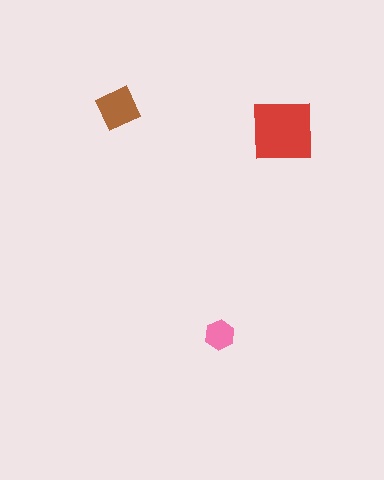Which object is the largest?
The red square.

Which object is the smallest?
The pink hexagon.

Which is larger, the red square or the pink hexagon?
The red square.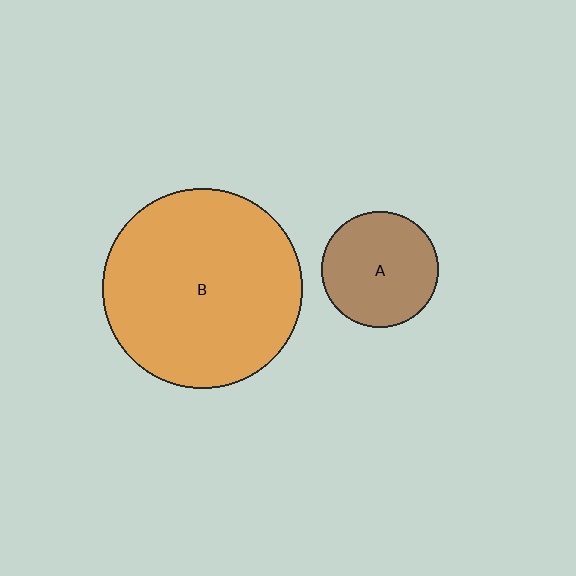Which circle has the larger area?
Circle B (orange).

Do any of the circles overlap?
No, none of the circles overlap.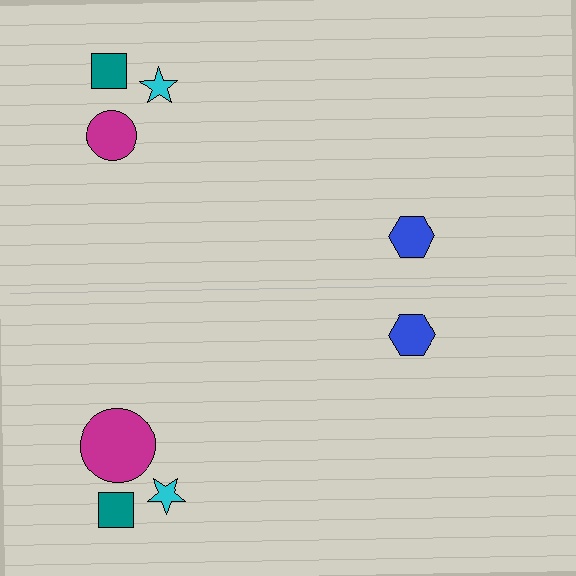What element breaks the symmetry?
The magenta circle on the bottom side has a different size than its mirror counterpart.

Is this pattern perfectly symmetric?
No, the pattern is not perfectly symmetric. The magenta circle on the bottom side has a different size than its mirror counterpart.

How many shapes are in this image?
There are 8 shapes in this image.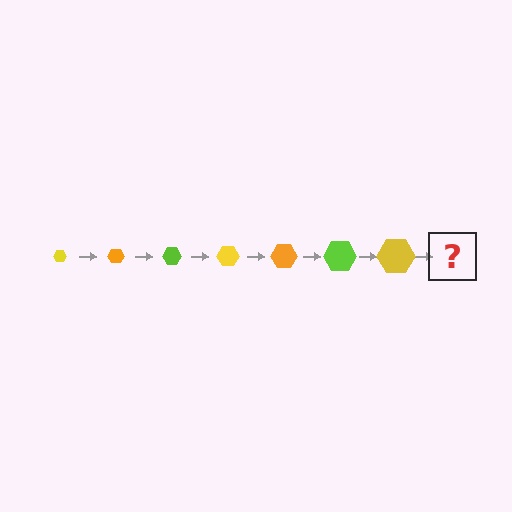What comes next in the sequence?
The next element should be an orange hexagon, larger than the previous one.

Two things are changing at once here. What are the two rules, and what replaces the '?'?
The two rules are that the hexagon grows larger each step and the color cycles through yellow, orange, and lime. The '?' should be an orange hexagon, larger than the previous one.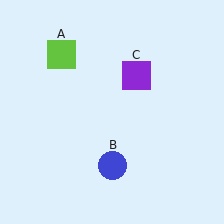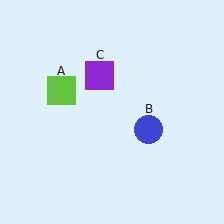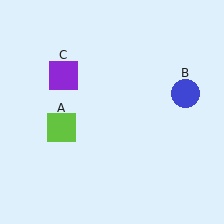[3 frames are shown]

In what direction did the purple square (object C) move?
The purple square (object C) moved left.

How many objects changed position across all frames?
3 objects changed position: lime square (object A), blue circle (object B), purple square (object C).